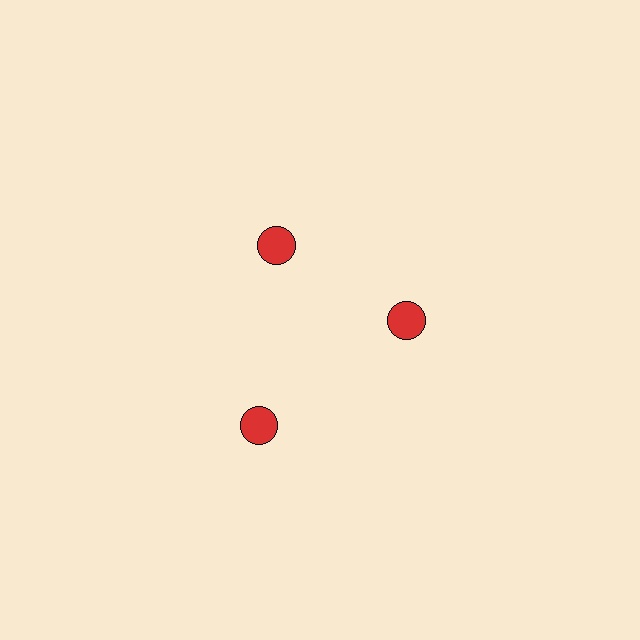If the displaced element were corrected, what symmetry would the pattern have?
It would have 3-fold rotational symmetry — the pattern would map onto itself every 120 degrees.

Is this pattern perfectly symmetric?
No. The 3 red circles are arranged in a ring, but one element near the 7 o'clock position is pushed outward from the center, breaking the 3-fold rotational symmetry.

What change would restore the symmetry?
The symmetry would be restored by moving it inward, back onto the ring so that all 3 circles sit at equal angles and equal distance from the center.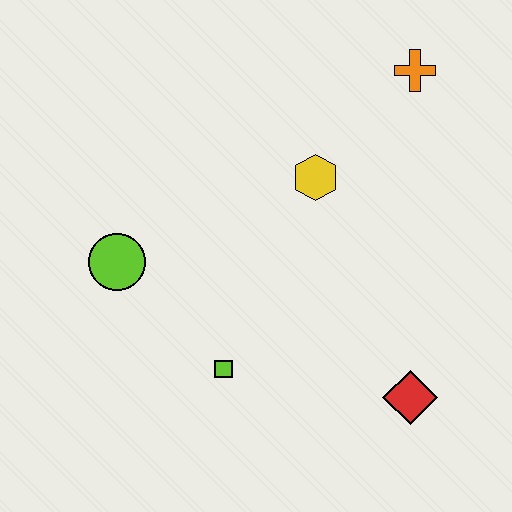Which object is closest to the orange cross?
The yellow hexagon is closest to the orange cross.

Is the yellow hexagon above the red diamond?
Yes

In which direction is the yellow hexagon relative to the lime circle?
The yellow hexagon is to the right of the lime circle.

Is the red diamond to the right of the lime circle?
Yes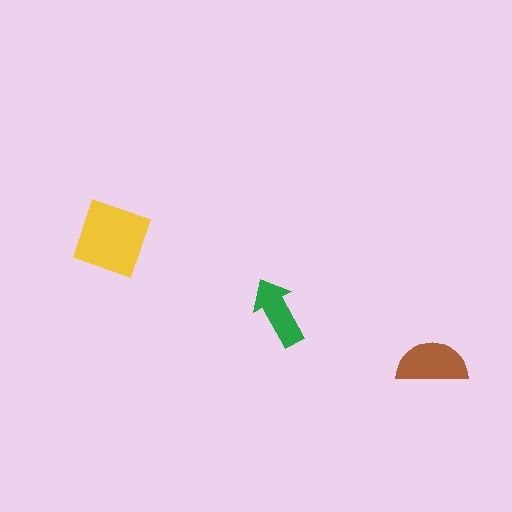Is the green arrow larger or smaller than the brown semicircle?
Smaller.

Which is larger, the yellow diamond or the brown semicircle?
The yellow diamond.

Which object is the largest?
The yellow diamond.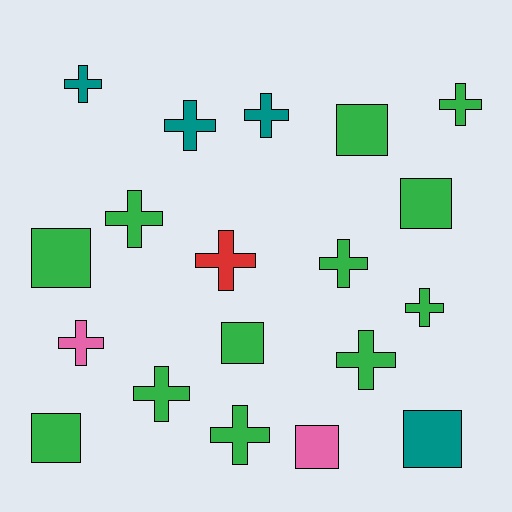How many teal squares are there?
There is 1 teal square.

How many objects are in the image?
There are 19 objects.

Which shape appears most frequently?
Cross, with 12 objects.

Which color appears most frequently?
Green, with 12 objects.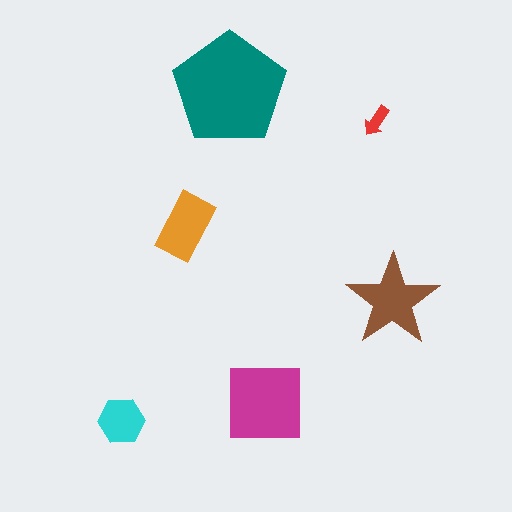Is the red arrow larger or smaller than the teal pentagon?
Smaller.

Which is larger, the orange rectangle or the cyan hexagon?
The orange rectangle.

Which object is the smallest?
The red arrow.